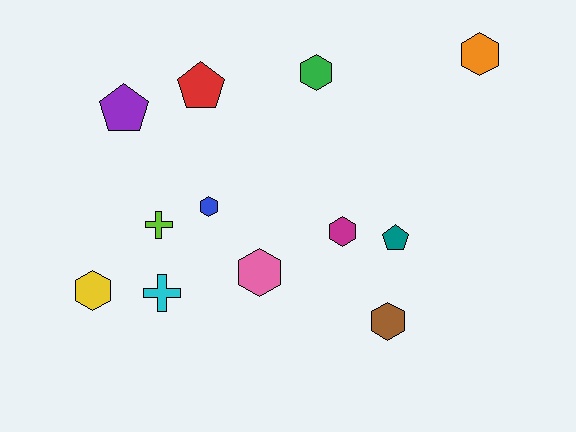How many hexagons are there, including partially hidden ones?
There are 7 hexagons.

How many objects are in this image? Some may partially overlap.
There are 12 objects.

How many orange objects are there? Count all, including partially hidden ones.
There is 1 orange object.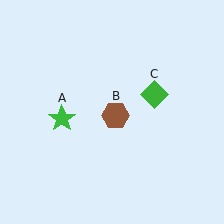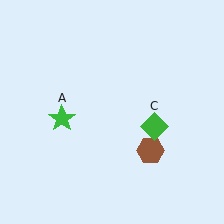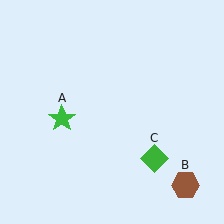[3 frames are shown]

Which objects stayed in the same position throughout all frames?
Green star (object A) remained stationary.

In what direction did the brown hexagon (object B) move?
The brown hexagon (object B) moved down and to the right.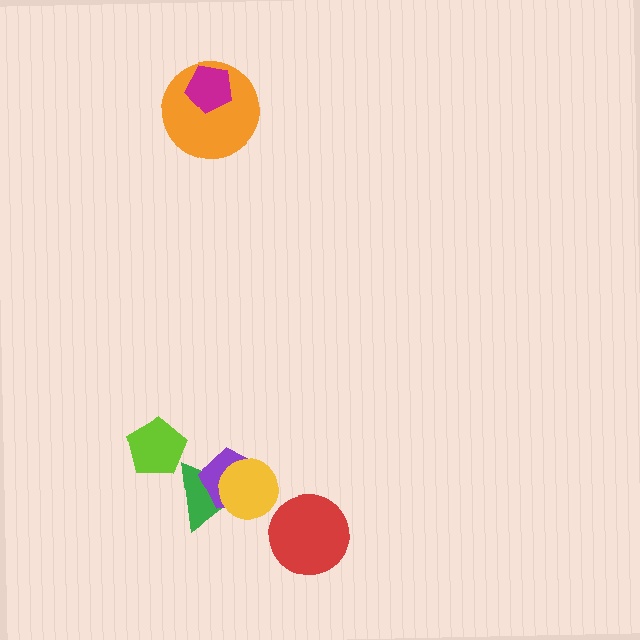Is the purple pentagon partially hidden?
Yes, it is partially covered by another shape.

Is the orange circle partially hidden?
Yes, it is partially covered by another shape.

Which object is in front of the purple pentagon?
The yellow circle is in front of the purple pentagon.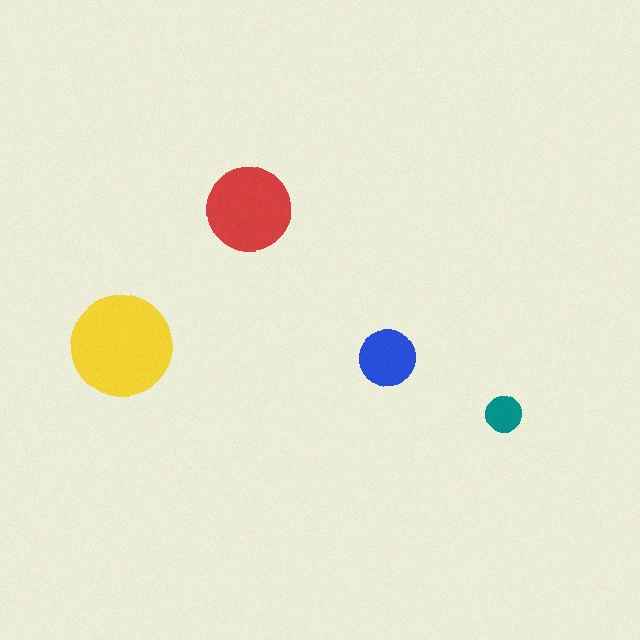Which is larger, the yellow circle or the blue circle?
The yellow one.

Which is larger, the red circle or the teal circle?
The red one.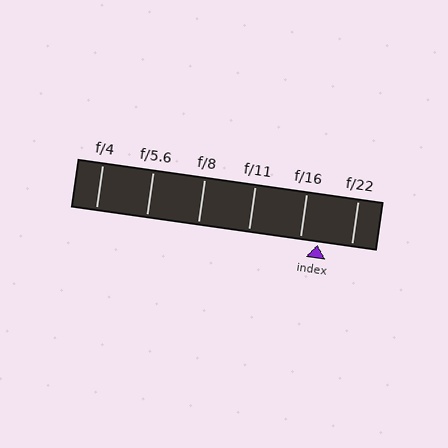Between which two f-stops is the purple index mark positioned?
The index mark is between f/16 and f/22.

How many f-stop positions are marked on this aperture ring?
There are 6 f-stop positions marked.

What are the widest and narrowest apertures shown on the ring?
The widest aperture shown is f/4 and the narrowest is f/22.